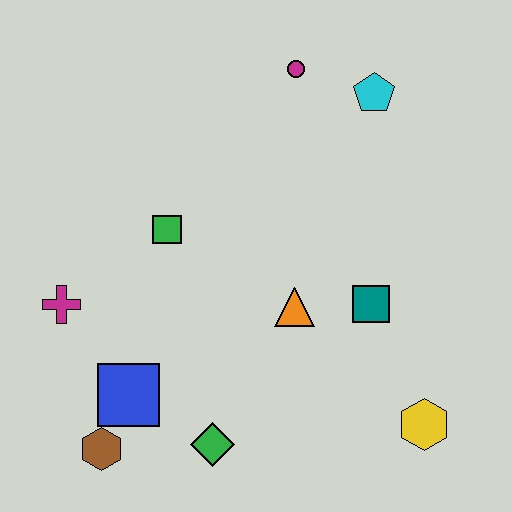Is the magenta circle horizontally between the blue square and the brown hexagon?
No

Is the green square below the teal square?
No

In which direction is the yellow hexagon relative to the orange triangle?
The yellow hexagon is to the right of the orange triangle.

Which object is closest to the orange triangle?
The teal square is closest to the orange triangle.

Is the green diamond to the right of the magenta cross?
Yes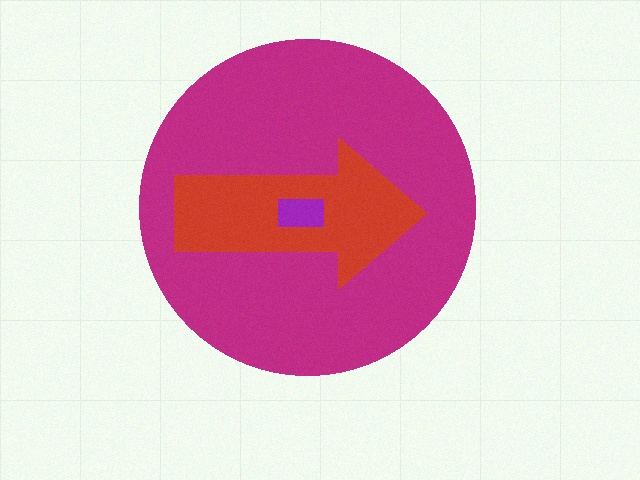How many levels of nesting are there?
3.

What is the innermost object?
The purple rectangle.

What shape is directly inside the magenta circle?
The red arrow.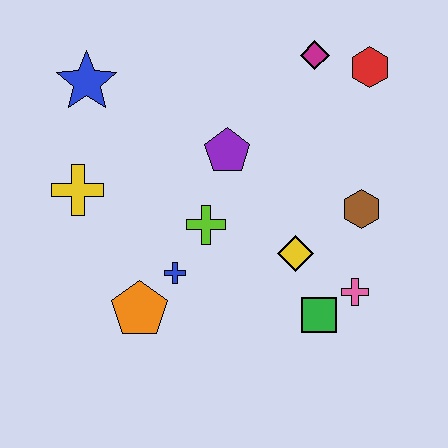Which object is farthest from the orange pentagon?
The red hexagon is farthest from the orange pentagon.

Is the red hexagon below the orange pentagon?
No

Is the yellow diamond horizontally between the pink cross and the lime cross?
Yes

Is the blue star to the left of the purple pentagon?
Yes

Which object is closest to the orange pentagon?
The blue cross is closest to the orange pentagon.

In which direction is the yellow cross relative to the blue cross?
The yellow cross is to the left of the blue cross.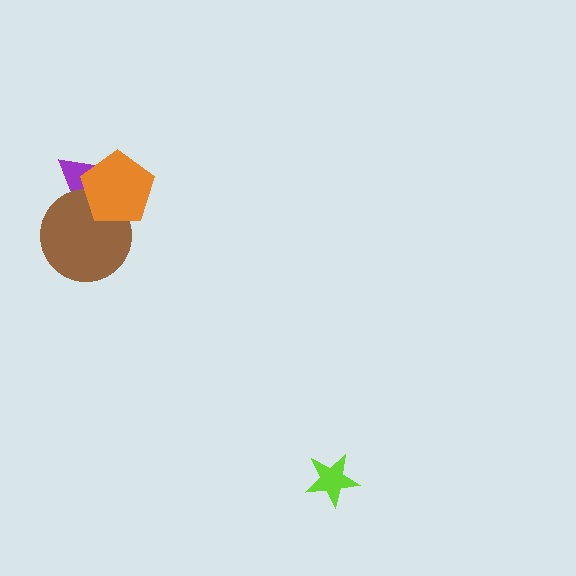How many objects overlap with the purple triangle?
2 objects overlap with the purple triangle.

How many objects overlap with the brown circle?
2 objects overlap with the brown circle.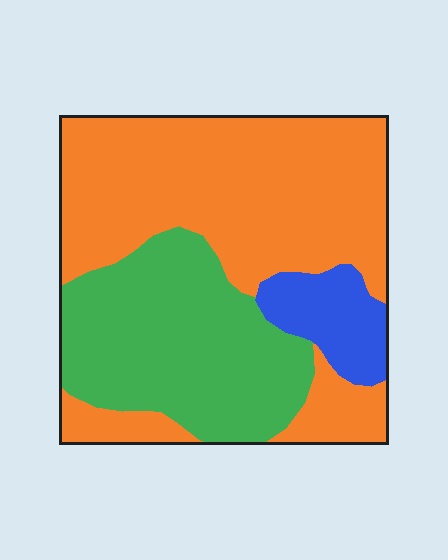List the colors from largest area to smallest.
From largest to smallest: orange, green, blue.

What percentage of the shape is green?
Green covers around 35% of the shape.